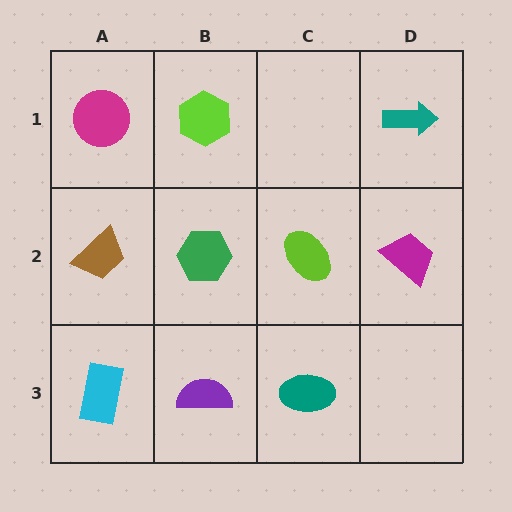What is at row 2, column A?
A brown trapezoid.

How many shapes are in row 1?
3 shapes.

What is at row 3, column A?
A cyan rectangle.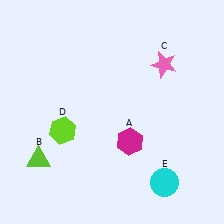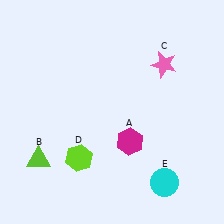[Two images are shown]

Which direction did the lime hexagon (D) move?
The lime hexagon (D) moved down.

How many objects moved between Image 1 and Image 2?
1 object moved between the two images.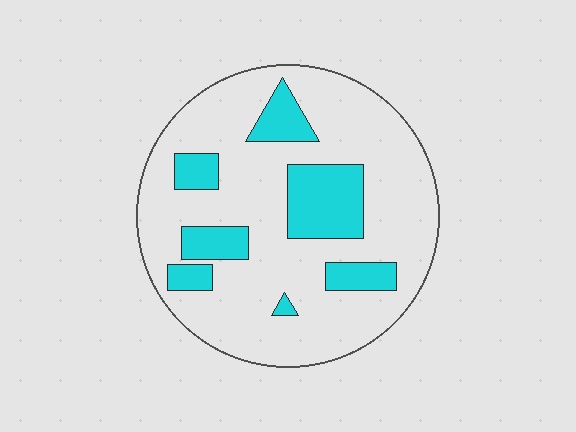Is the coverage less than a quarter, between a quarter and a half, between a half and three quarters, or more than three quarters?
Less than a quarter.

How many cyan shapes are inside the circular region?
7.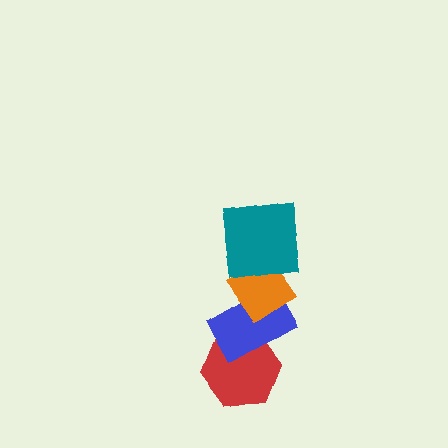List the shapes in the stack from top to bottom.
From top to bottom: the teal square, the orange diamond, the blue rectangle, the red hexagon.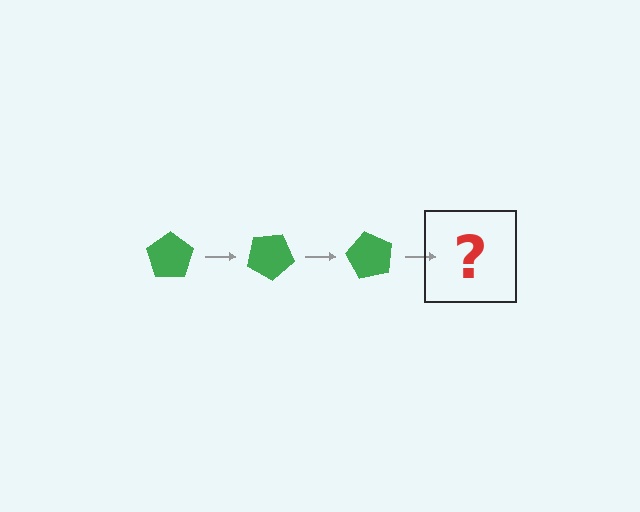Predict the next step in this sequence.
The next step is a green pentagon rotated 90 degrees.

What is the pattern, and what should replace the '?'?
The pattern is that the pentagon rotates 30 degrees each step. The '?' should be a green pentagon rotated 90 degrees.